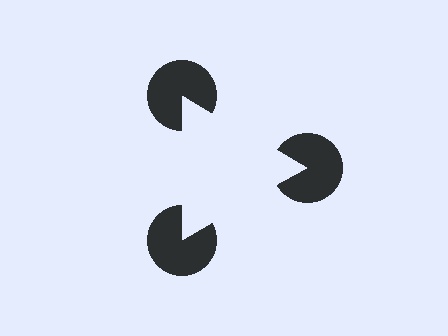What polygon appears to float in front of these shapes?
An illusory triangle — its edges are inferred from the aligned wedge cuts in the pac-man discs, not physically drawn.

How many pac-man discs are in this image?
There are 3 — one at each vertex of the illusory triangle.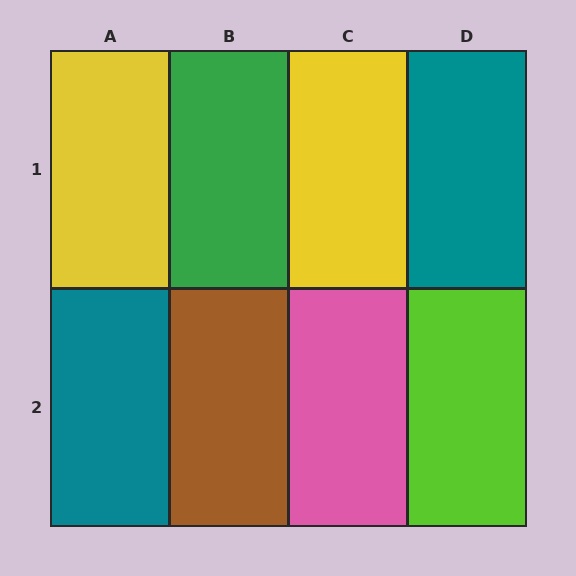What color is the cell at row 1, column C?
Yellow.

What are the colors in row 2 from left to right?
Teal, brown, pink, lime.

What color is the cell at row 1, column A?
Yellow.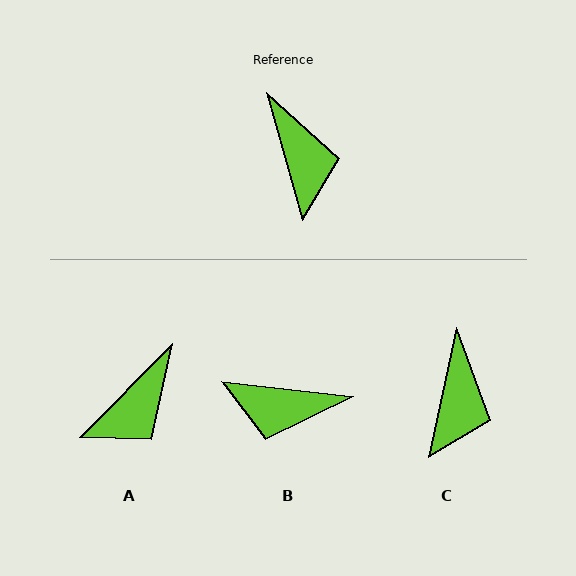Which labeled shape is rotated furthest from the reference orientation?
B, about 112 degrees away.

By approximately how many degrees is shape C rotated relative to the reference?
Approximately 28 degrees clockwise.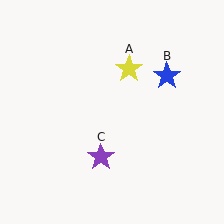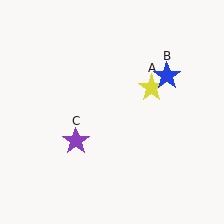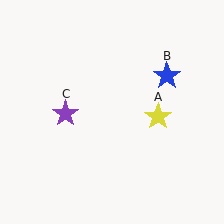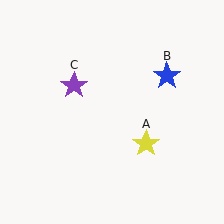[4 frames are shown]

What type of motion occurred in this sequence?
The yellow star (object A), purple star (object C) rotated clockwise around the center of the scene.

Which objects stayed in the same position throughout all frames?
Blue star (object B) remained stationary.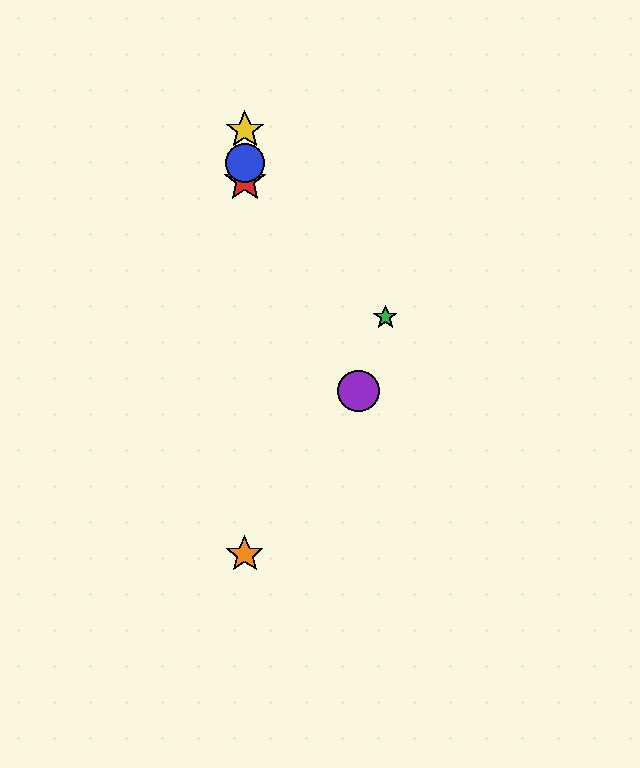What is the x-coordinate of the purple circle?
The purple circle is at x≈359.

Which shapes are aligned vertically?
The red star, the blue circle, the yellow star, the orange star are aligned vertically.